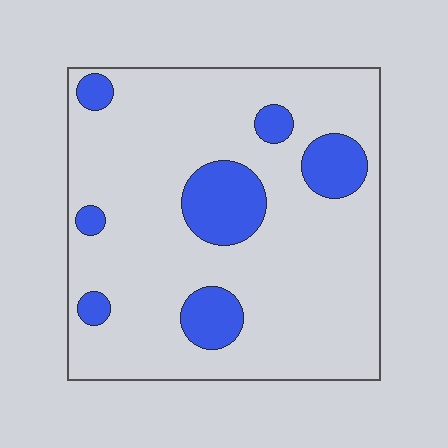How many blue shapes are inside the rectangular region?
7.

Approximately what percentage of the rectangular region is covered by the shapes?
Approximately 15%.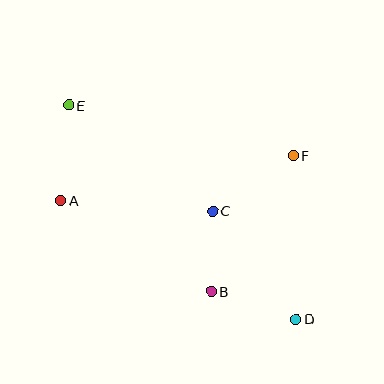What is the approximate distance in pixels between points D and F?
The distance between D and F is approximately 164 pixels.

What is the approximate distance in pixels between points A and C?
The distance between A and C is approximately 153 pixels.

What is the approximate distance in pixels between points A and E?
The distance between A and E is approximately 95 pixels.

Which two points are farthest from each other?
Points D and E are farthest from each other.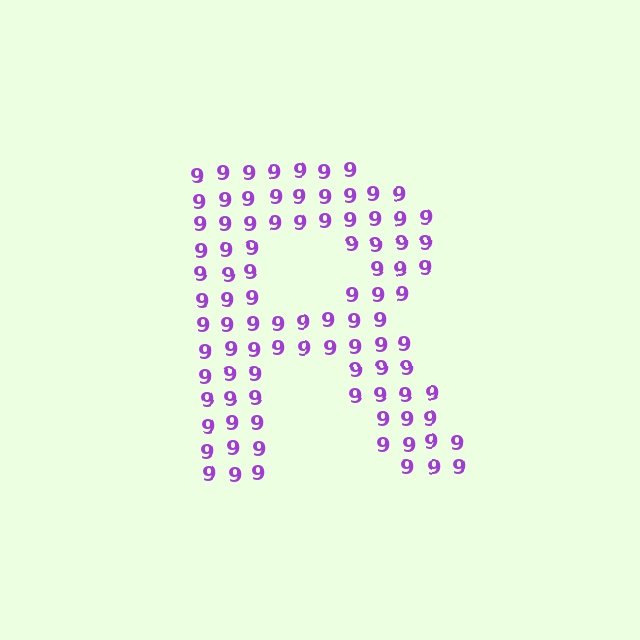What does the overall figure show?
The overall figure shows the letter R.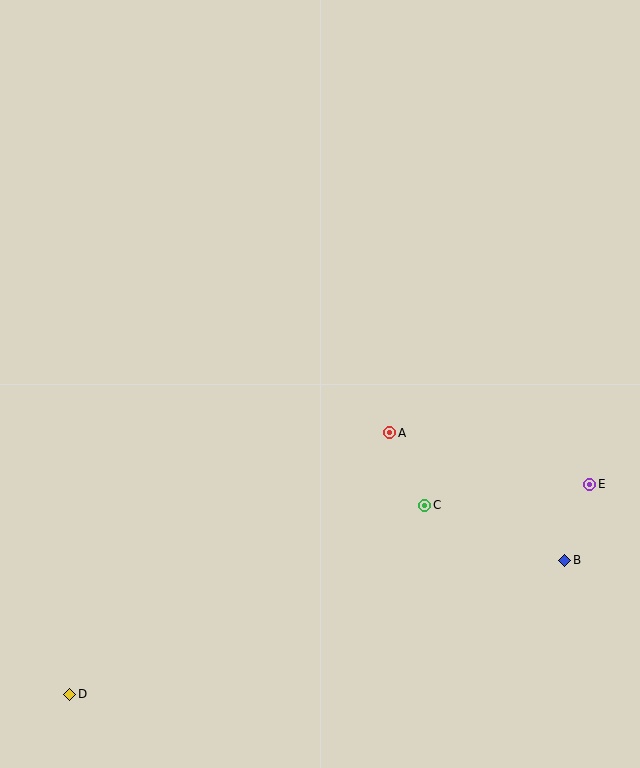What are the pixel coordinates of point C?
Point C is at (425, 505).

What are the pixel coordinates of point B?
Point B is at (565, 560).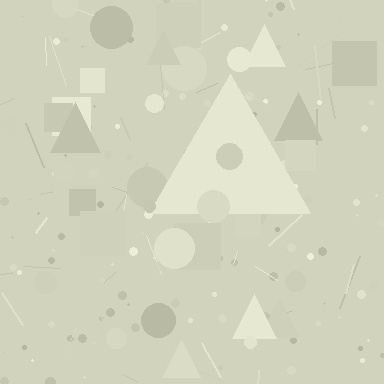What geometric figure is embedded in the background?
A triangle is embedded in the background.